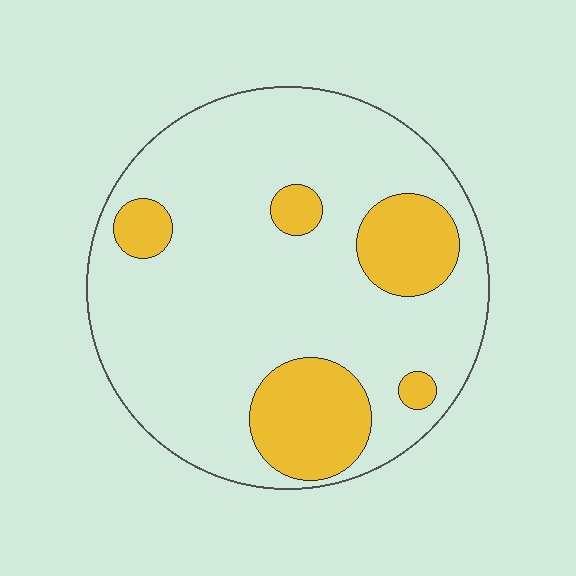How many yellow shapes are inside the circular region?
5.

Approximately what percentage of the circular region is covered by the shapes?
Approximately 20%.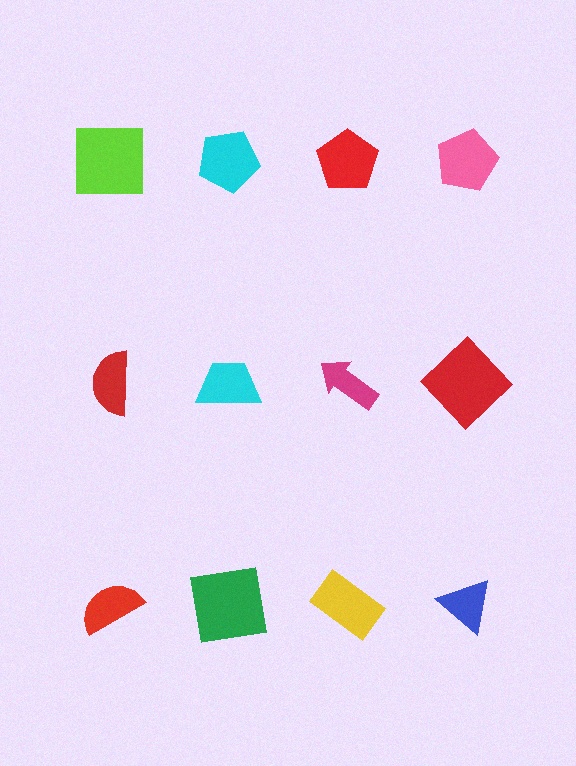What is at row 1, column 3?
A red pentagon.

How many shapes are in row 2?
4 shapes.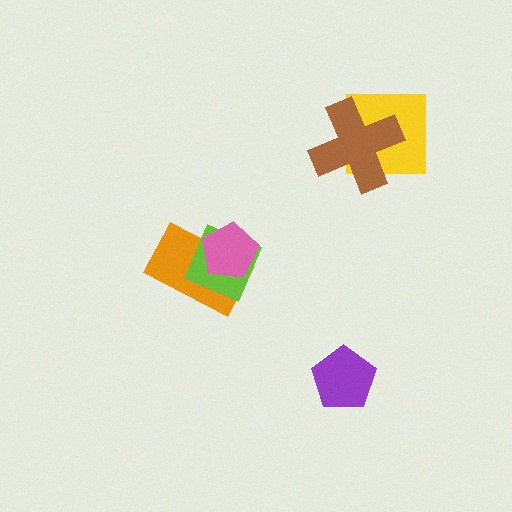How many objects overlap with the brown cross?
1 object overlaps with the brown cross.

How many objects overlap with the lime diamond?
2 objects overlap with the lime diamond.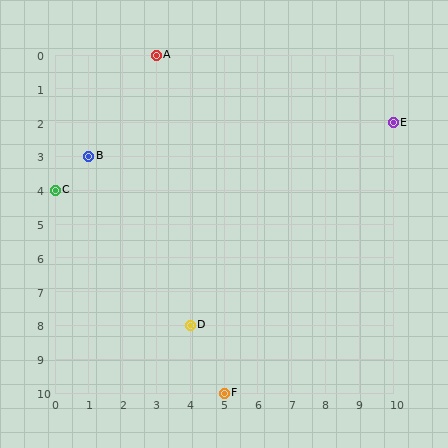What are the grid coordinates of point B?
Point B is at grid coordinates (1, 3).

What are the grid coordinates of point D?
Point D is at grid coordinates (4, 8).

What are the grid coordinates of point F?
Point F is at grid coordinates (5, 10).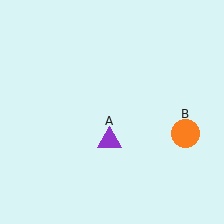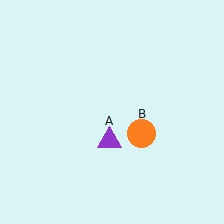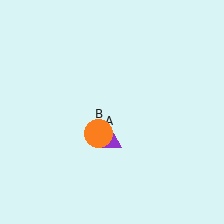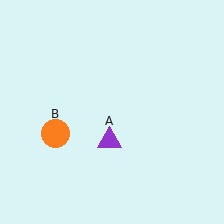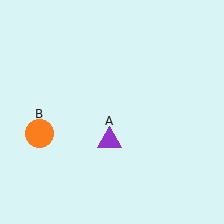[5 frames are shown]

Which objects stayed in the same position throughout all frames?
Purple triangle (object A) remained stationary.